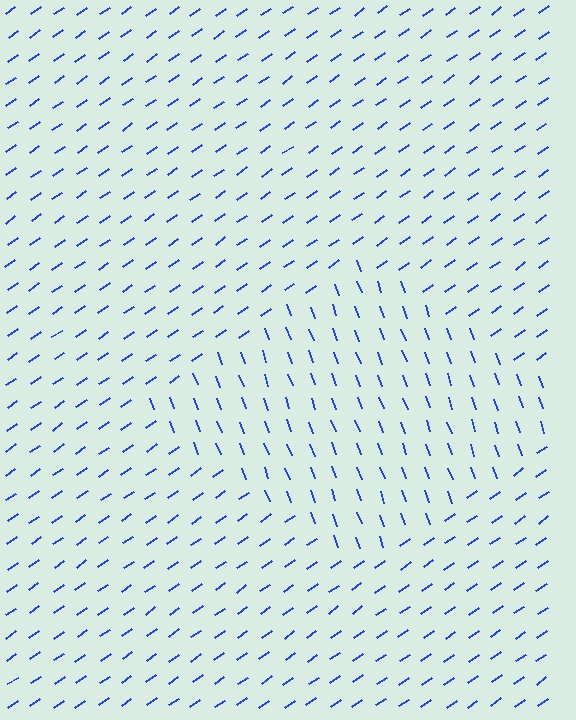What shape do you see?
I see a diamond.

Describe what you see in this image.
The image is filled with small blue line segments. A diamond region in the image has lines oriented differently from the surrounding lines, creating a visible texture boundary.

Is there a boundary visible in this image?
Yes, there is a texture boundary formed by a change in line orientation.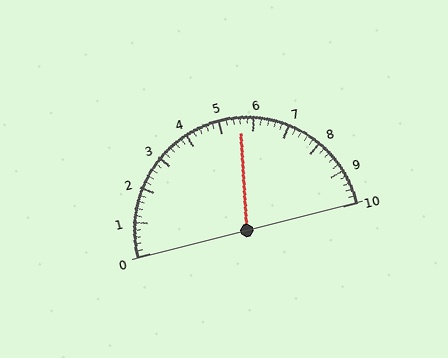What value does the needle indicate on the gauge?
The needle indicates approximately 5.6.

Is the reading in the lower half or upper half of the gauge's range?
The reading is in the upper half of the range (0 to 10).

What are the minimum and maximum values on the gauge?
The gauge ranges from 0 to 10.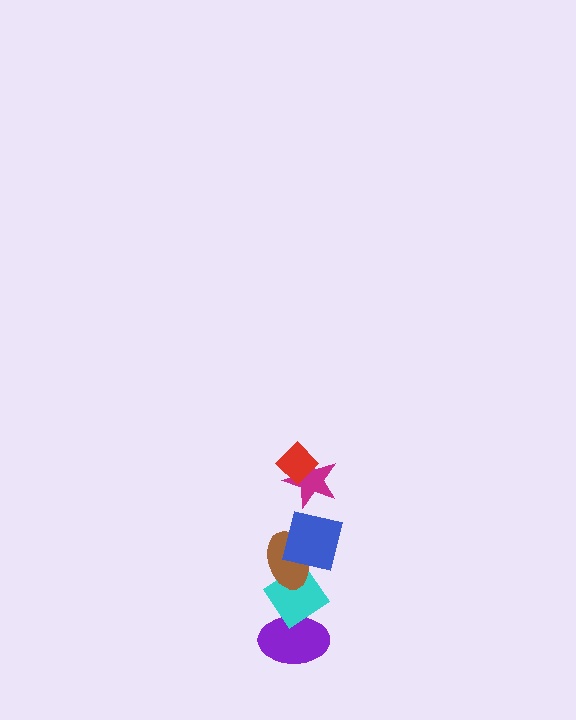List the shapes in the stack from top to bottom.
From top to bottom: the red diamond, the magenta star, the blue square, the brown ellipse, the cyan diamond, the purple ellipse.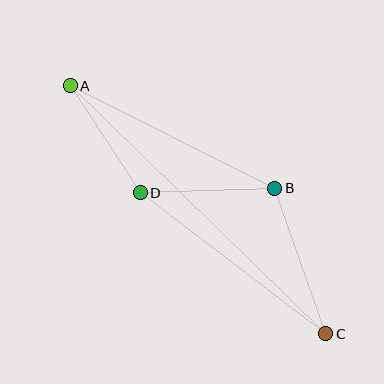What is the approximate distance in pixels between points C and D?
The distance between C and D is approximately 233 pixels.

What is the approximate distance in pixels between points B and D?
The distance between B and D is approximately 134 pixels.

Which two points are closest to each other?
Points A and D are closest to each other.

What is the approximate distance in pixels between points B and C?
The distance between B and C is approximately 154 pixels.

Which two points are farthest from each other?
Points A and C are farthest from each other.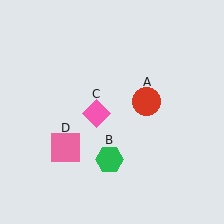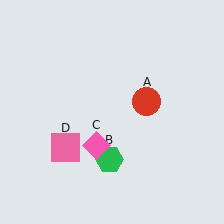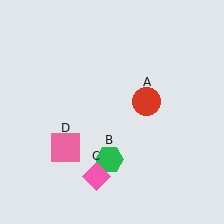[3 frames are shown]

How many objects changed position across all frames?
1 object changed position: pink diamond (object C).